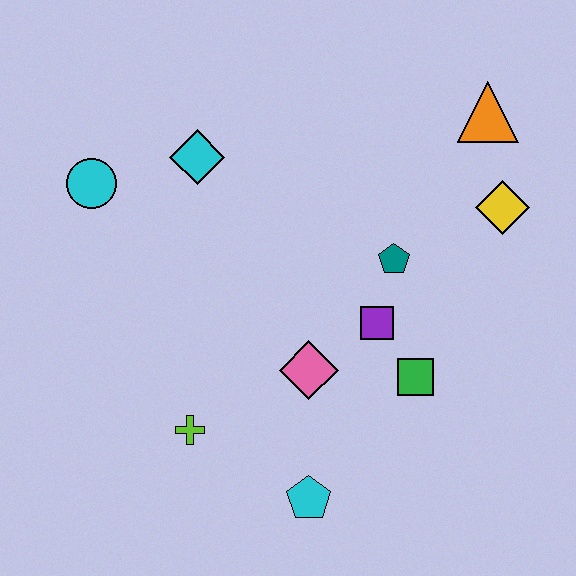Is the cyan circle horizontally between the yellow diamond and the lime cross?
No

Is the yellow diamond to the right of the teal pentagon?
Yes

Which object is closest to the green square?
The purple square is closest to the green square.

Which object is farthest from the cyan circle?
The yellow diamond is farthest from the cyan circle.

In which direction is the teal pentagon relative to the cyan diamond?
The teal pentagon is to the right of the cyan diamond.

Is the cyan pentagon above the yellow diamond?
No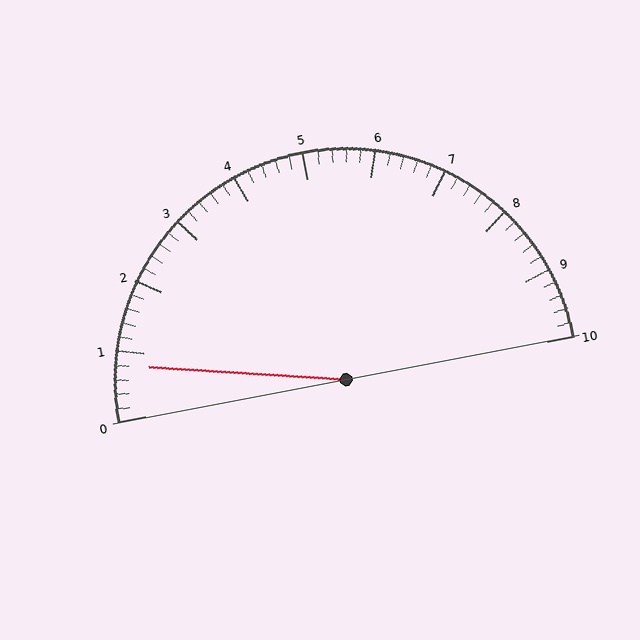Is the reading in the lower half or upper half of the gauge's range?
The reading is in the lower half of the range (0 to 10).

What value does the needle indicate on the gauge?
The needle indicates approximately 0.8.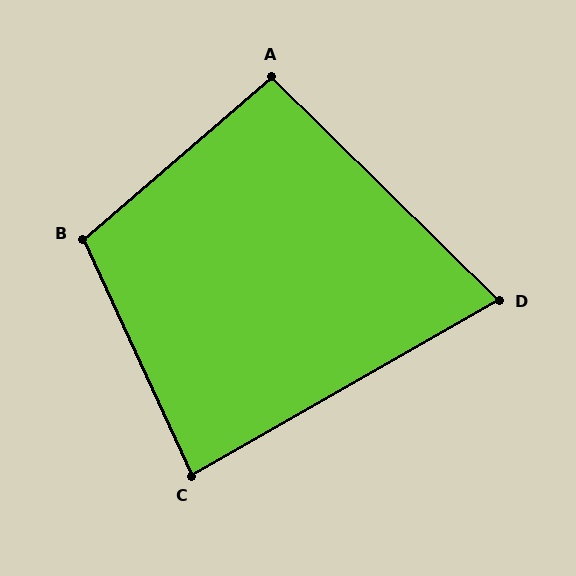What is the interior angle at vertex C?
Approximately 85 degrees (approximately right).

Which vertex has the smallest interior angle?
D, at approximately 74 degrees.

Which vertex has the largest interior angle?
B, at approximately 106 degrees.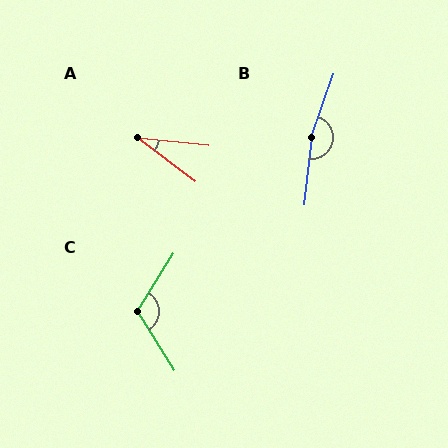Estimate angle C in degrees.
Approximately 116 degrees.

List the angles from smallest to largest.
A (31°), C (116°), B (167°).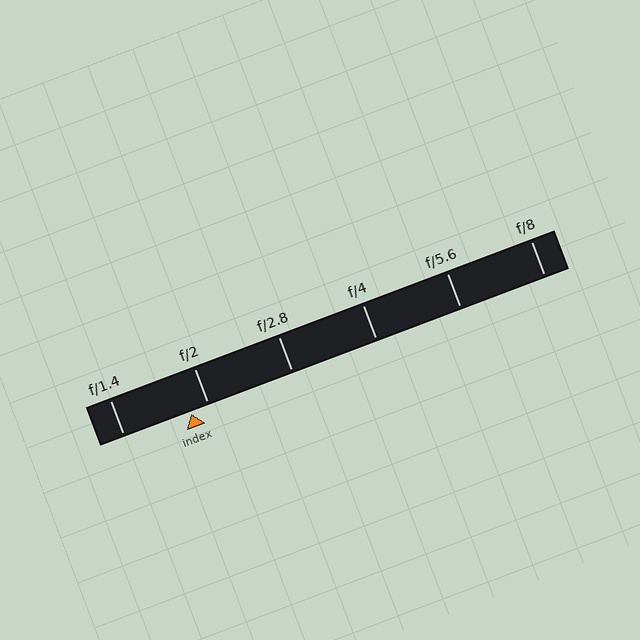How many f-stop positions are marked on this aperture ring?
There are 6 f-stop positions marked.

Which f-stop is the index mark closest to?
The index mark is closest to f/2.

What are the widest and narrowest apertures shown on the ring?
The widest aperture shown is f/1.4 and the narrowest is f/8.